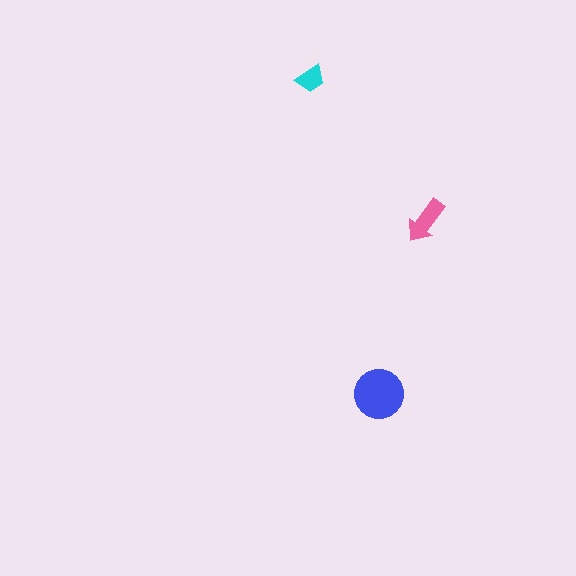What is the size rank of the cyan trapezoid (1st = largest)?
3rd.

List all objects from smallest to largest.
The cyan trapezoid, the pink arrow, the blue circle.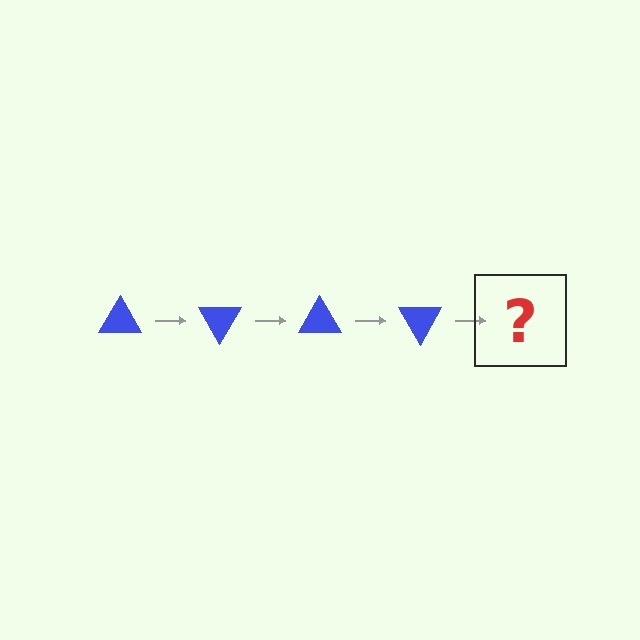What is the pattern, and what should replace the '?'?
The pattern is that the triangle rotates 60 degrees each step. The '?' should be a blue triangle rotated 240 degrees.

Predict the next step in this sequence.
The next step is a blue triangle rotated 240 degrees.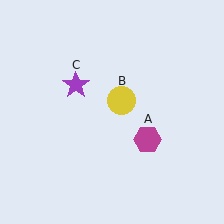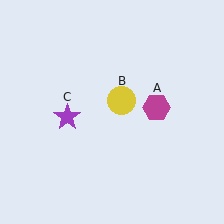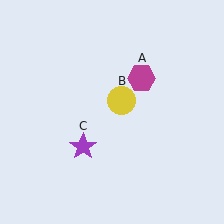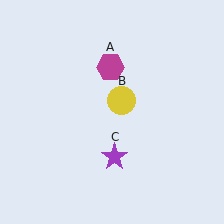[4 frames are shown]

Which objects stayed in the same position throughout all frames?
Yellow circle (object B) remained stationary.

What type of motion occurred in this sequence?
The magenta hexagon (object A), purple star (object C) rotated counterclockwise around the center of the scene.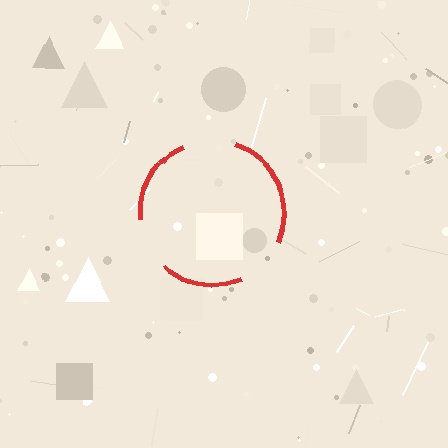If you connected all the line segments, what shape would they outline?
They would outline a circle.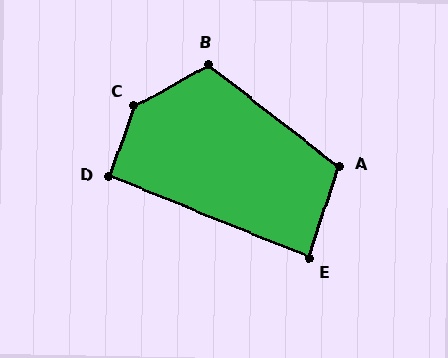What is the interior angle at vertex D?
Approximately 92 degrees (approximately right).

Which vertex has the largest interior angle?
C, at approximately 140 degrees.